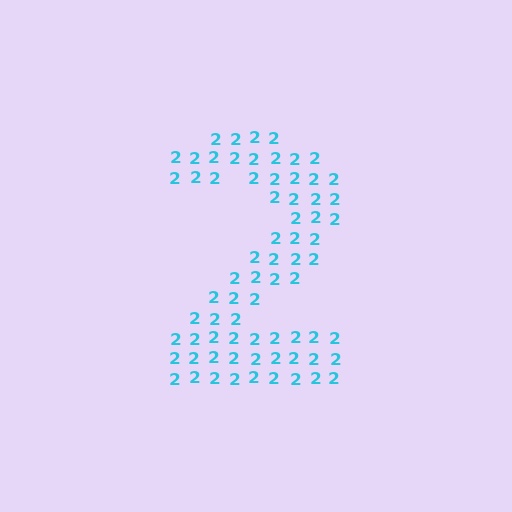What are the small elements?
The small elements are digit 2's.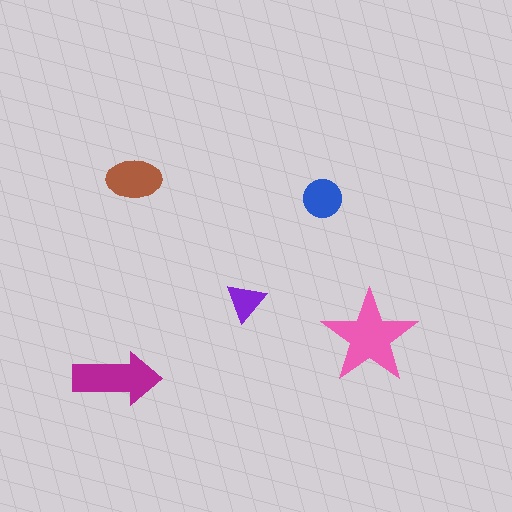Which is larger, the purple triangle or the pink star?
The pink star.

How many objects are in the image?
There are 5 objects in the image.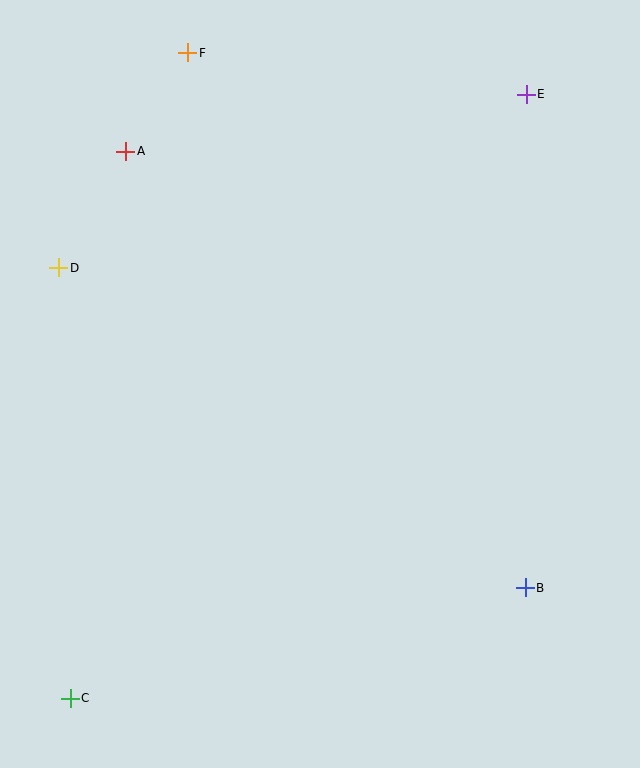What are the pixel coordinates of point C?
Point C is at (70, 698).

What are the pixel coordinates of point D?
Point D is at (59, 268).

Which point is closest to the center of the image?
Point D at (59, 268) is closest to the center.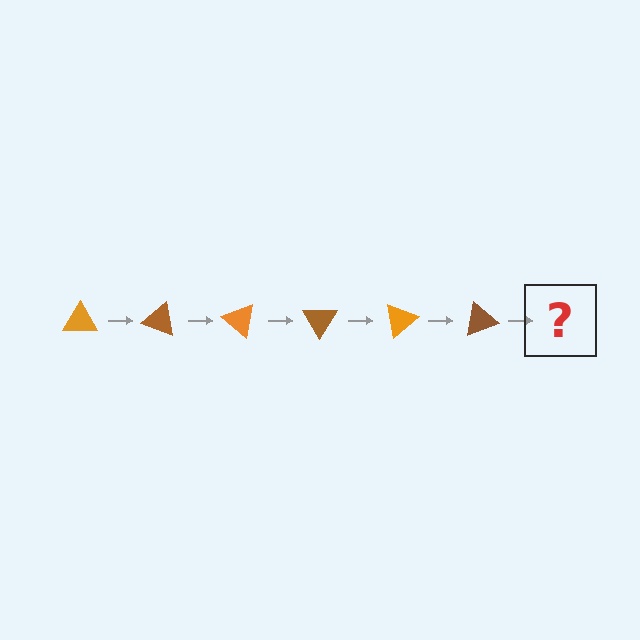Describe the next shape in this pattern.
It should be an orange triangle, rotated 120 degrees from the start.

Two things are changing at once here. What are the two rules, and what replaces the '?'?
The two rules are that it rotates 20 degrees each step and the color cycles through orange and brown. The '?' should be an orange triangle, rotated 120 degrees from the start.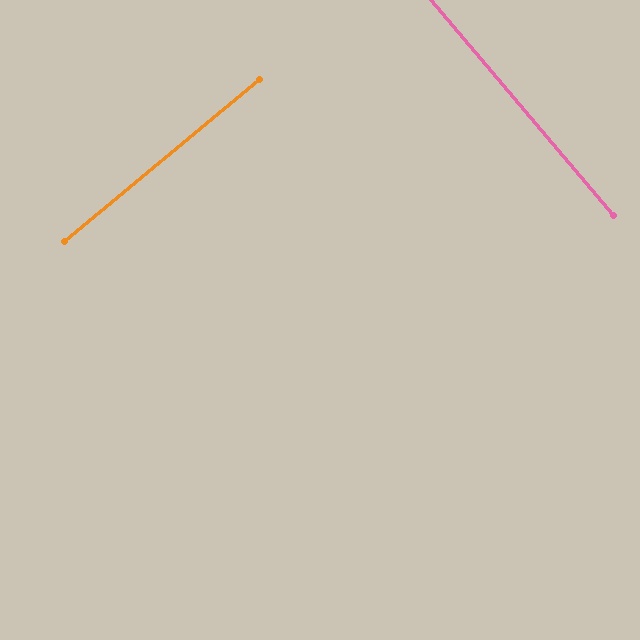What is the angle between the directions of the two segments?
Approximately 90 degrees.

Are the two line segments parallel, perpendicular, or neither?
Perpendicular — they meet at approximately 90°.